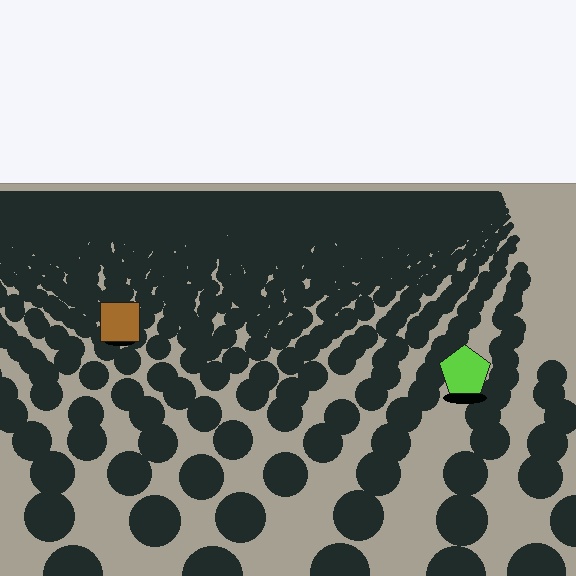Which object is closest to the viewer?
The lime pentagon is closest. The texture marks near it are larger and more spread out.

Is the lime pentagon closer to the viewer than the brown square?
Yes. The lime pentagon is closer — you can tell from the texture gradient: the ground texture is coarser near it.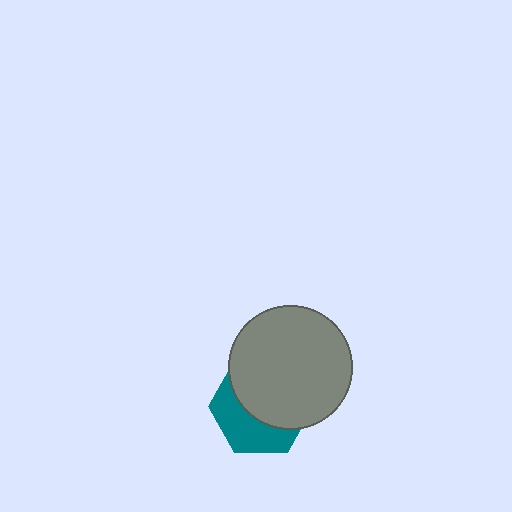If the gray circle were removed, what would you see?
You would see the complete teal hexagon.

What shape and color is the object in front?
The object in front is a gray circle.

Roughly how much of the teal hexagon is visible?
A small part of it is visible (roughly 41%).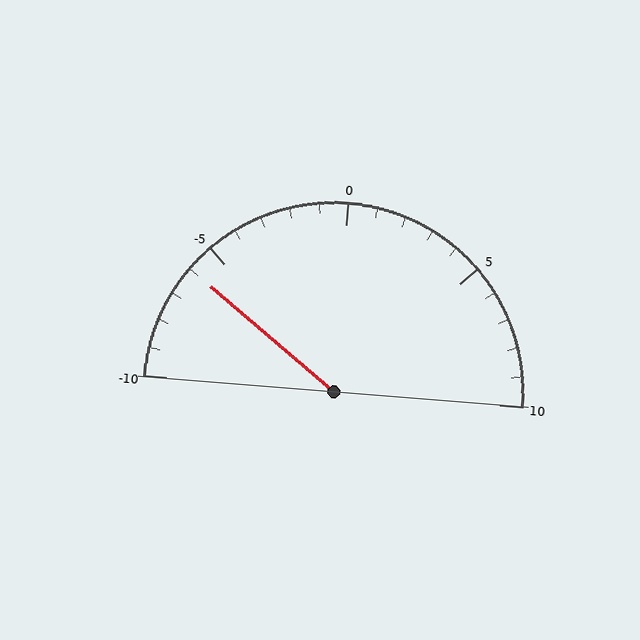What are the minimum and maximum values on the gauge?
The gauge ranges from -10 to 10.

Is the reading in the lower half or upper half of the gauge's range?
The reading is in the lower half of the range (-10 to 10).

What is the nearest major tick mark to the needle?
The nearest major tick mark is -5.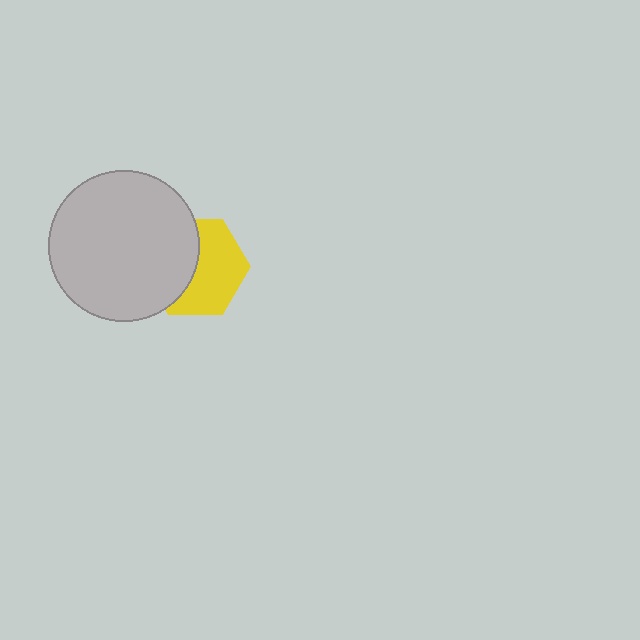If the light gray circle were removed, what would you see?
You would see the complete yellow hexagon.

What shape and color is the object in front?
The object in front is a light gray circle.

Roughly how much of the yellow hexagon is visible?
About half of it is visible (roughly 56%).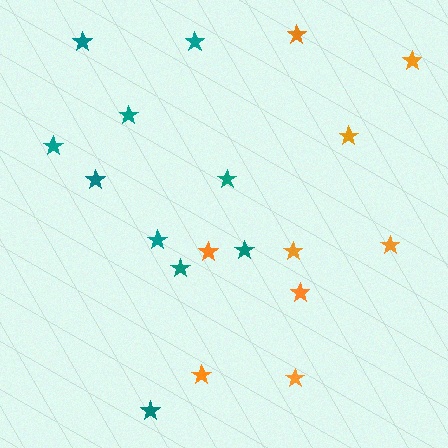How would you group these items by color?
There are 2 groups: one group of teal stars (10) and one group of orange stars (9).